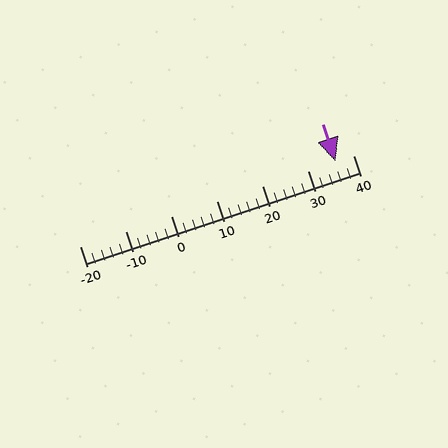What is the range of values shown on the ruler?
The ruler shows values from -20 to 40.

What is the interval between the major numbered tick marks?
The major tick marks are spaced 10 units apart.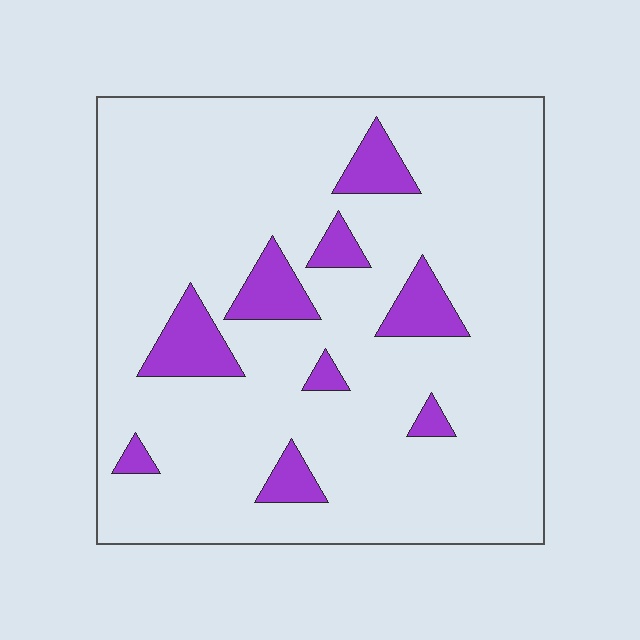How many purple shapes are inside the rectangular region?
9.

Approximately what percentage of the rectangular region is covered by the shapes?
Approximately 10%.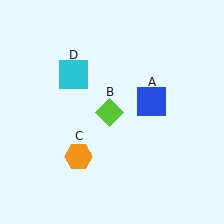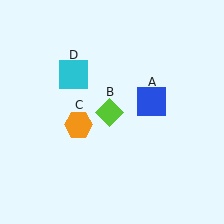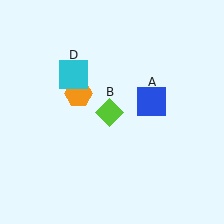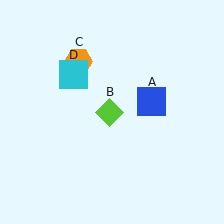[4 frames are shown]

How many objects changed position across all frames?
1 object changed position: orange hexagon (object C).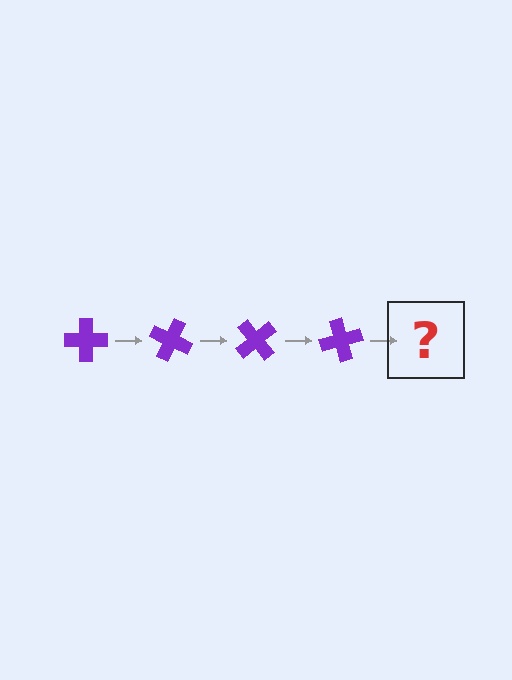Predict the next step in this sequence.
The next step is a purple cross rotated 100 degrees.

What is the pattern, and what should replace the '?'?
The pattern is that the cross rotates 25 degrees each step. The '?' should be a purple cross rotated 100 degrees.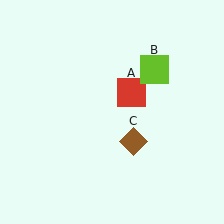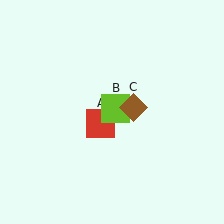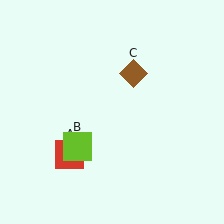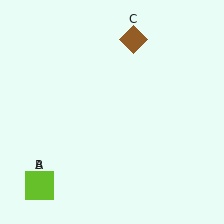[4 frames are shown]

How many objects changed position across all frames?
3 objects changed position: red square (object A), lime square (object B), brown diamond (object C).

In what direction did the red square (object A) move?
The red square (object A) moved down and to the left.